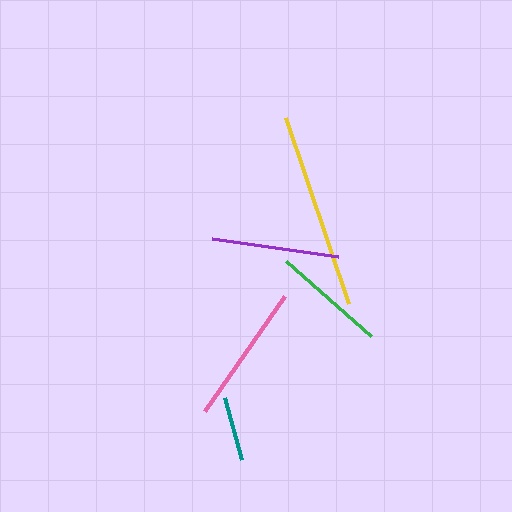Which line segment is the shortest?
The teal line is the shortest at approximately 65 pixels.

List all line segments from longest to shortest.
From longest to shortest: yellow, pink, purple, green, teal.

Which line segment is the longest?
The yellow line is the longest at approximately 197 pixels.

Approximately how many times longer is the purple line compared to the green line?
The purple line is approximately 1.1 times the length of the green line.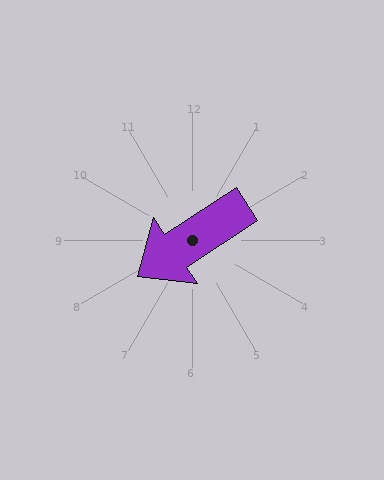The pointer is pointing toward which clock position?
Roughly 8 o'clock.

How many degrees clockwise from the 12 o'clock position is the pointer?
Approximately 237 degrees.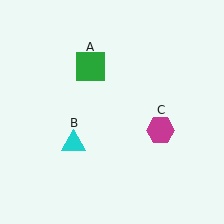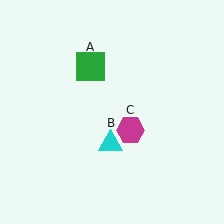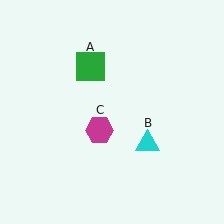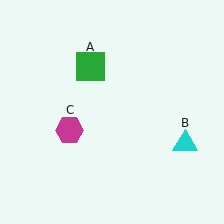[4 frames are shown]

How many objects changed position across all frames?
2 objects changed position: cyan triangle (object B), magenta hexagon (object C).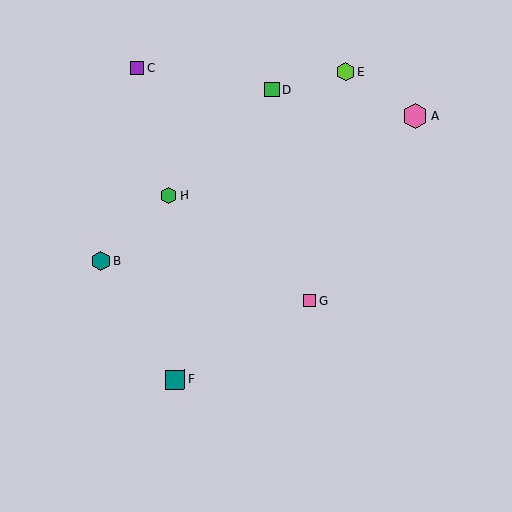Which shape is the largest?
The pink hexagon (labeled A) is the largest.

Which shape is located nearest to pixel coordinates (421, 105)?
The pink hexagon (labeled A) at (415, 116) is nearest to that location.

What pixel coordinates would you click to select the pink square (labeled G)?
Click at (310, 301) to select the pink square G.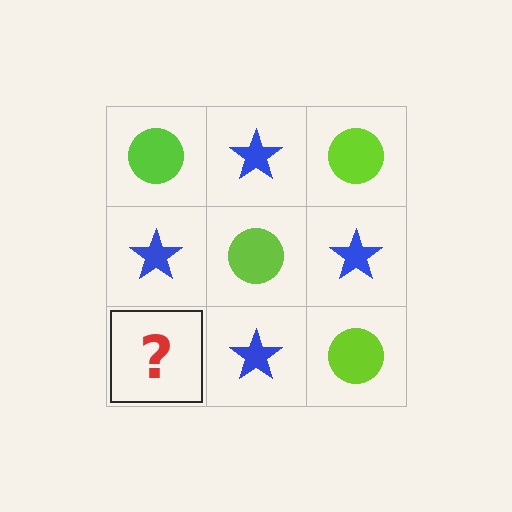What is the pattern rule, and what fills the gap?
The rule is that it alternates lime circle and blue star in a checkerboard pattern. The gap should be filled with a lime circle.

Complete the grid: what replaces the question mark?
The question mark should be replaced with a lime circle.